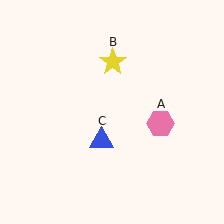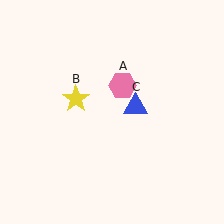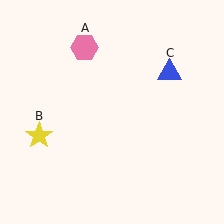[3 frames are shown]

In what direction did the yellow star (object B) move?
The yellow star (object B) moved down and to the left.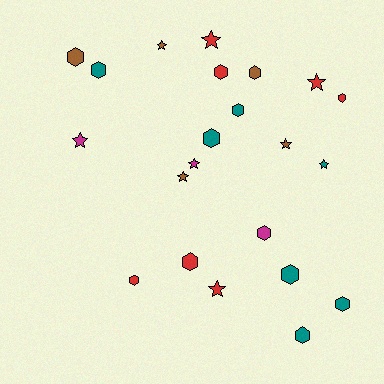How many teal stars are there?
There is 1 teal star.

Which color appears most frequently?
Teal, with 7 objects.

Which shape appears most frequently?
Hexagon, with 13 objects.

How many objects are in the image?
There are 22 objects.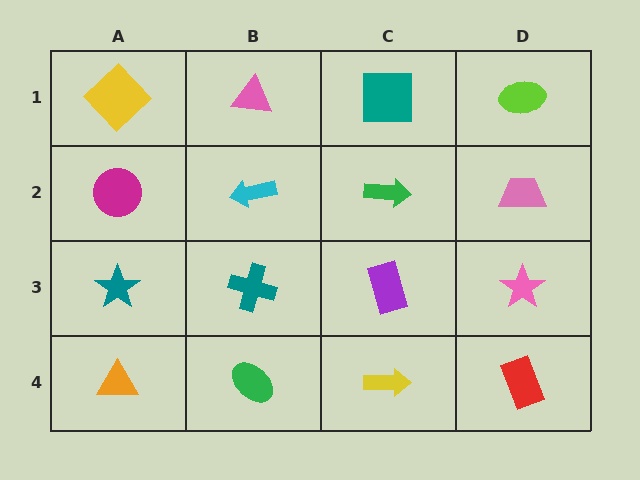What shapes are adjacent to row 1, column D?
A pink trapezoid (row 2, column D), a teal square (row 1, column C).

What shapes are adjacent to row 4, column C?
A purple rectangle (row 3, column C), a green ellipse (row 4, column B), a red rectangle (row 4, column D).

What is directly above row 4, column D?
A pink star.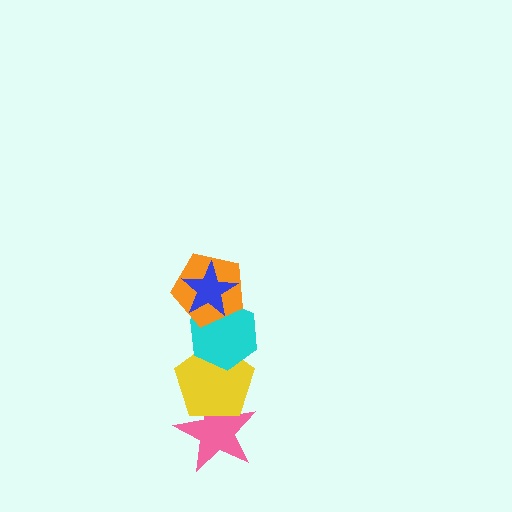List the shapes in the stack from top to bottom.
From top to bottom: the blue star, the orange pentagon, the cyan hexagon, the yellow pentagon, the pink star.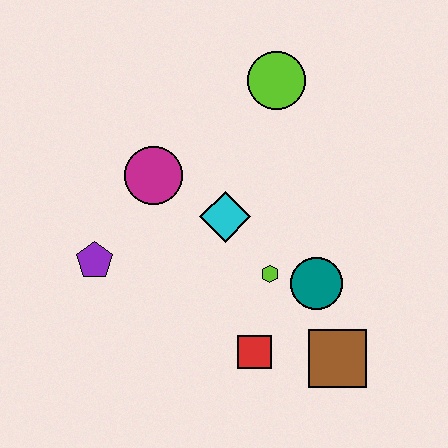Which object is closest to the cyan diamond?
The lime hexagon is closest to the cyan diamond.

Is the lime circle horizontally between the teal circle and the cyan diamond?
Yes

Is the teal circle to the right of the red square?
Yes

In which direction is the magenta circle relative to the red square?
The magenta circle is above the red square.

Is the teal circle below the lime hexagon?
Yes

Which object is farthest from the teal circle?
The purple pentagon is farthest from the teal circle.